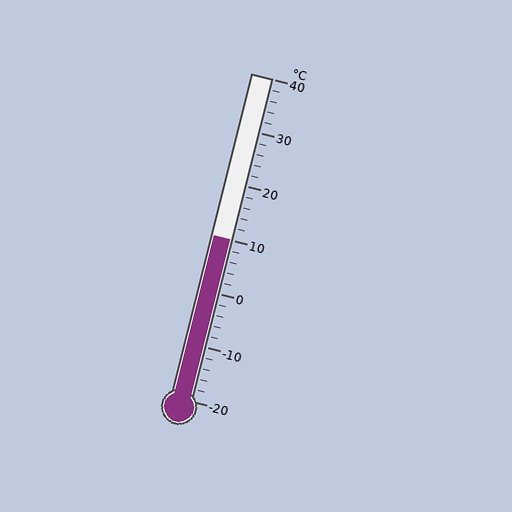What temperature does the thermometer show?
The thermometer shows approximately 10°C.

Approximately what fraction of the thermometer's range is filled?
The thermometer is filled to approximately 50% of its range.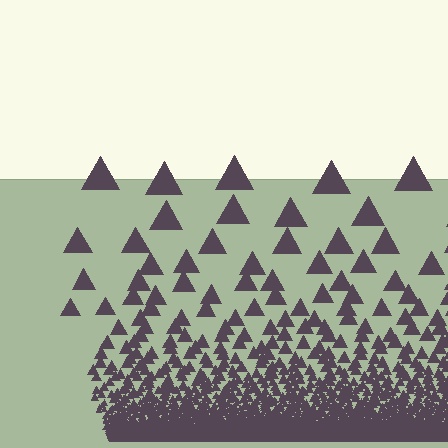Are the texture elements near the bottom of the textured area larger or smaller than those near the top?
Smaller. The gradient is inverted — elements near the bottom are smaller and denser.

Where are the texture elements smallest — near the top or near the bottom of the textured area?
Near the bottom.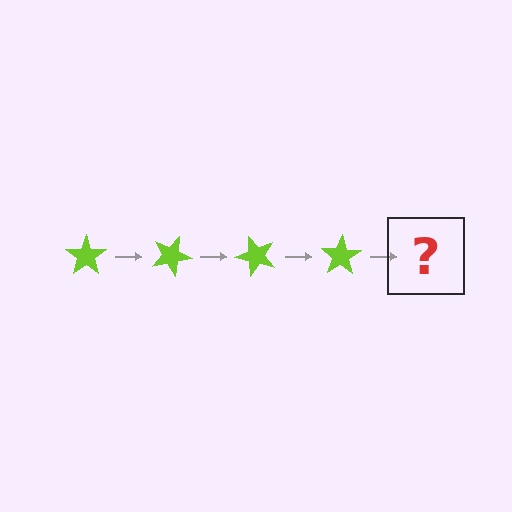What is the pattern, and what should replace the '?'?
The pattern is that the star rotates 25 degrees each step. The '?' should be a lime star rotated 100 degrees.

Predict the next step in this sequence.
The next step is a lime star rotated 100 degrees.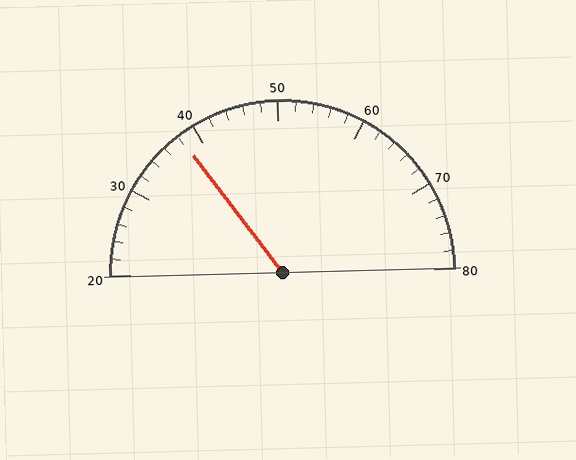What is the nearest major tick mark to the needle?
The nearest major tick mark is 40.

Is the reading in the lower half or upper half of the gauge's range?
The reading is in the lower half of the range (20 to 80).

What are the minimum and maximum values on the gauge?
The gauge ranges from 20 to 80.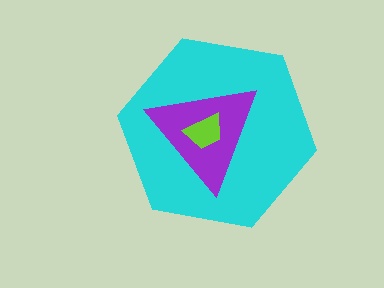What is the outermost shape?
The cyan hexagon.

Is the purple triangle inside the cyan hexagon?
Yes.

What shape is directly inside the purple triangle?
The lime trapezoid.